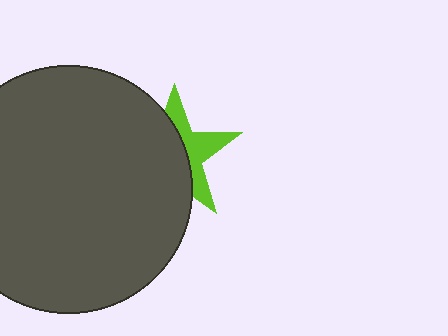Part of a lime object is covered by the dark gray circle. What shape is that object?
It is a star.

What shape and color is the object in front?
The object in front is a dark gray circle.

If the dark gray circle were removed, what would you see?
You would see the complete lime star.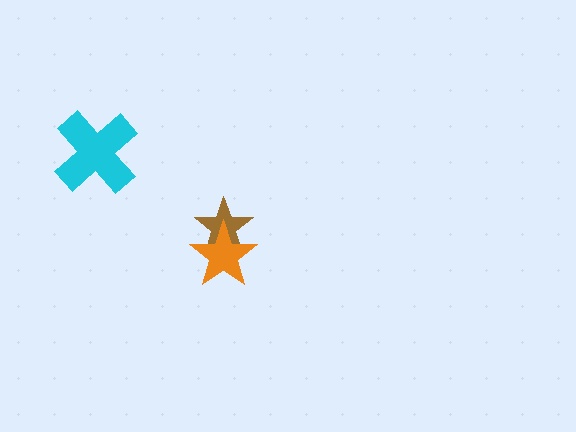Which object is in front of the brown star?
The orange star is in front of the brown star.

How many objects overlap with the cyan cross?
0 objects overlap with the cyan cross.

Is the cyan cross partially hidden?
No, no other shape covers it.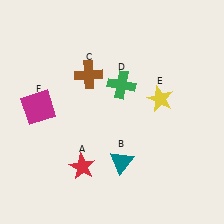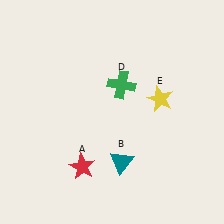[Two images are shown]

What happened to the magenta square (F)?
The magenta square (F) was removed in Image 2. It was in the top-left area of Image 1.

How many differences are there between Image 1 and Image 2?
There are 2 differences between the two images.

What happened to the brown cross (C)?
The brown cross (C) was removed in Image 2. It was in the top-left area of Image 1.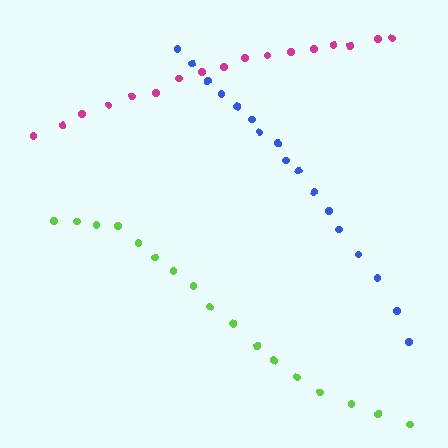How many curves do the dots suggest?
There are 3 distinct paths.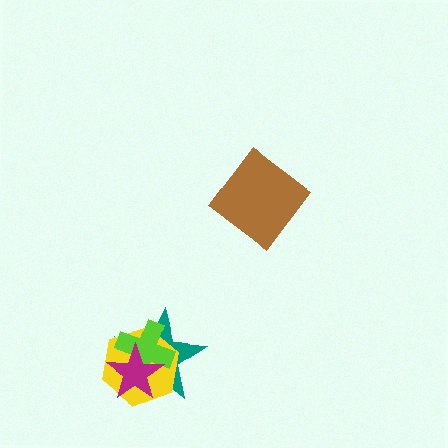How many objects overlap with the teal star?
3 objects overlap with the teal star.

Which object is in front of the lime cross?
The magenta star is in front of the lime cross.